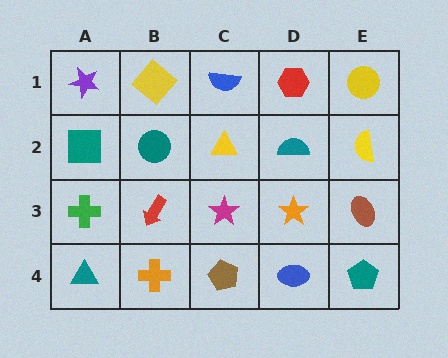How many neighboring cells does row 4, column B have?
3.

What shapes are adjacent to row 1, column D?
A teal semicircle (row 2, column D), a blue semicircle (row 1, column C), a yellow circle (row 1, column E).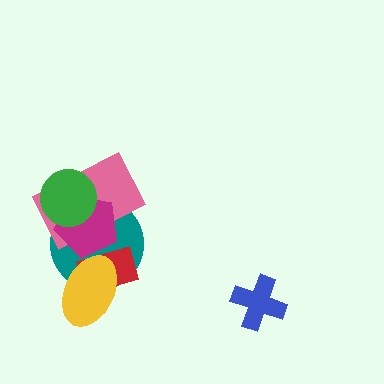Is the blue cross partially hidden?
No, no other shape covers it.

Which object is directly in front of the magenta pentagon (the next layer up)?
The red rectangle is directly in front of the magenta pentagon.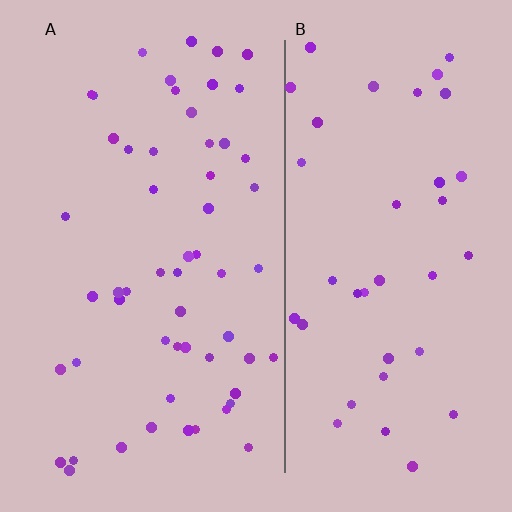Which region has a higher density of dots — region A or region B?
A (the left).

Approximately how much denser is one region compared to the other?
Approximately 1.4× — region A over region B.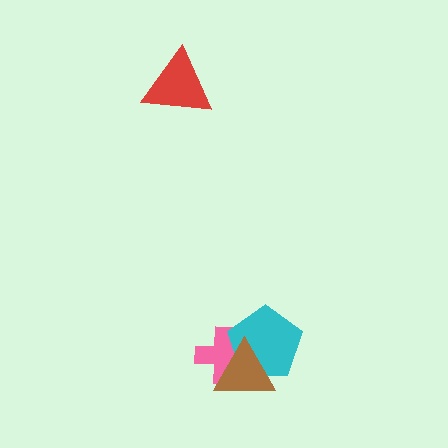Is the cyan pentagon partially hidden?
Yes, it is partially covered by another shape.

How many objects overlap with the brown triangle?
2 objects overlap with the brown triangle.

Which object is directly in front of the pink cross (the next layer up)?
The cyan pentagon is directly in front of the pink cross.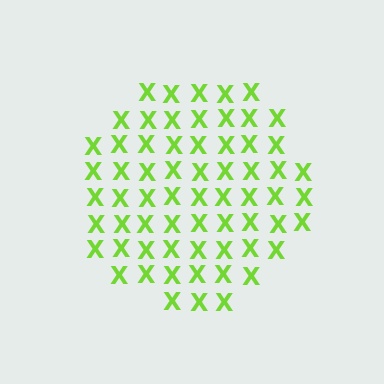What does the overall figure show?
The overall figure shows a circle.